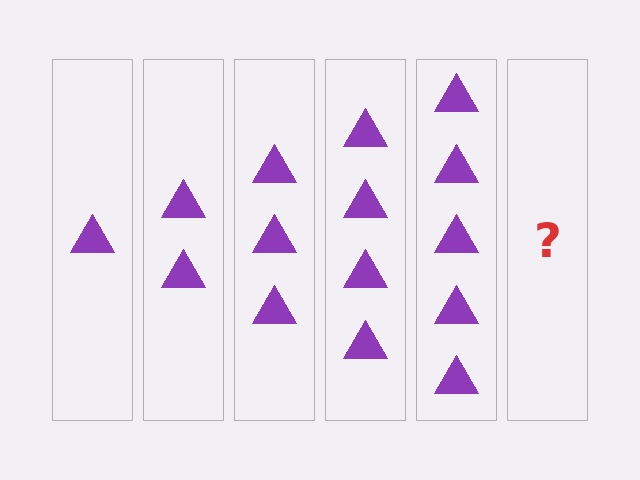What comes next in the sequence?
The next element should be 6 triangles.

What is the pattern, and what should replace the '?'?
The pattern is that each step adds one more triangle. The '?' should be 6 triangles.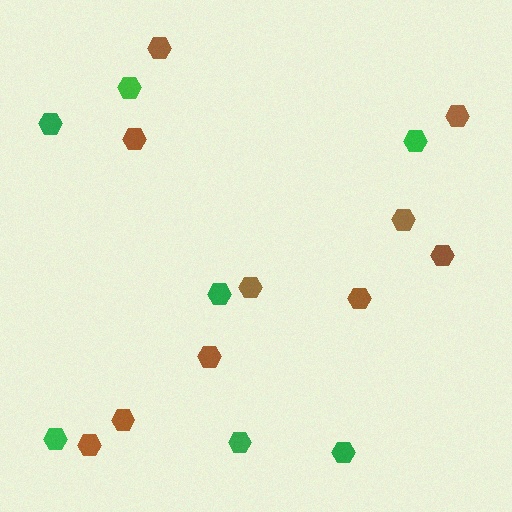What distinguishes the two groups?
There are 2 groups: one group of brown hexagons (10) and one group of green hexagons (7).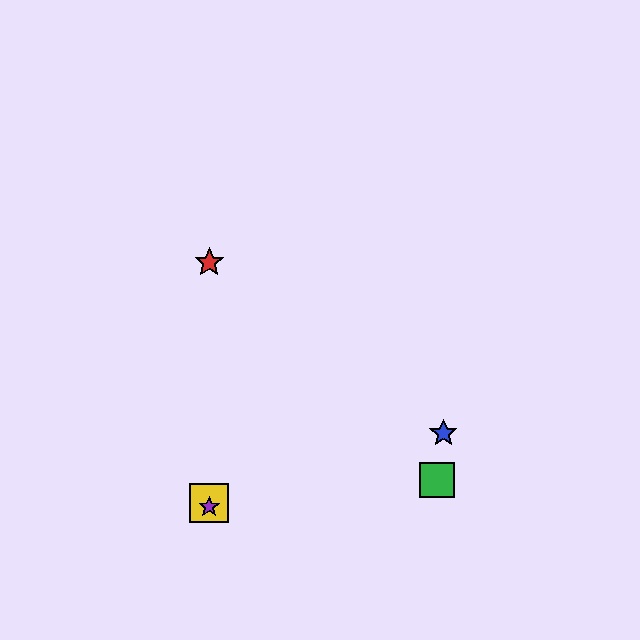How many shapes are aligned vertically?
3 shapes (the red star, the yellow square, the purple star) are aligned vertically.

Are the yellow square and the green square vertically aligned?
No, the yellow square is at x≈209 and the green square is at x≈437.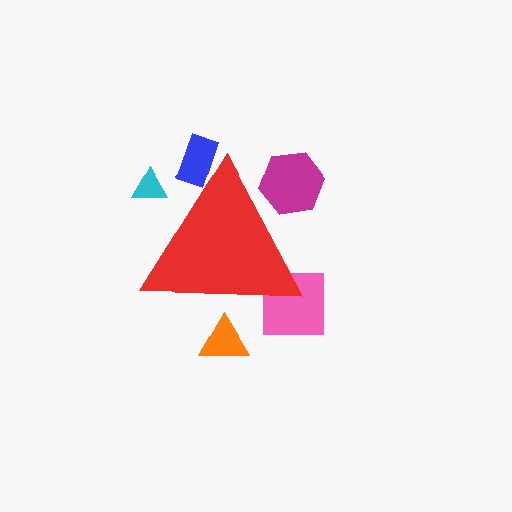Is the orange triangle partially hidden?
Yes, the orange triangle is partially hidden behind the red triangle.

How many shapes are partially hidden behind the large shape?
5 shapes are partially hidden.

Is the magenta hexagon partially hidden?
Yes, the magenta hexagon is partially hidden behind the red triangle.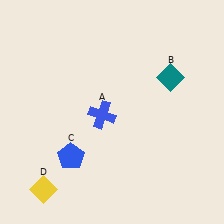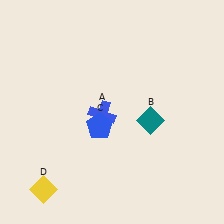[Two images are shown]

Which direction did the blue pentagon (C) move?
The blue pentagon (C) moved up.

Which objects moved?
The objects that moved are: the teal diamond (B), the blue pentagon (C).